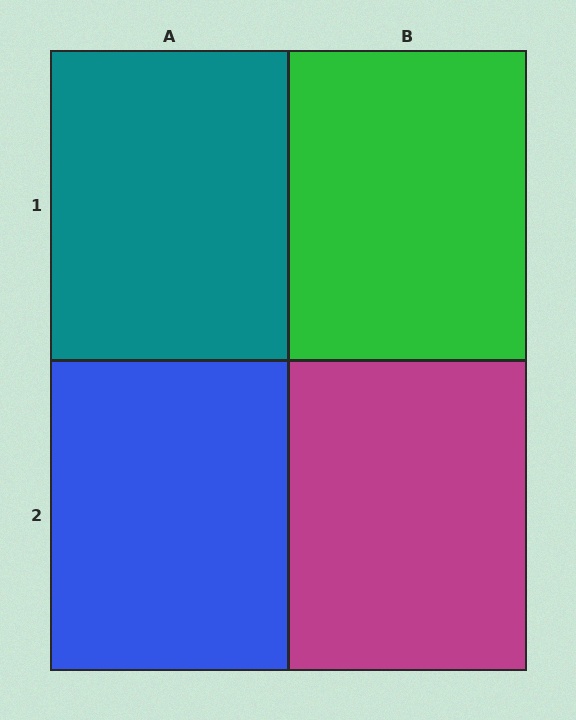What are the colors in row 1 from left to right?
Teal, green.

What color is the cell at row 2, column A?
Blue.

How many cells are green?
1 cell is green.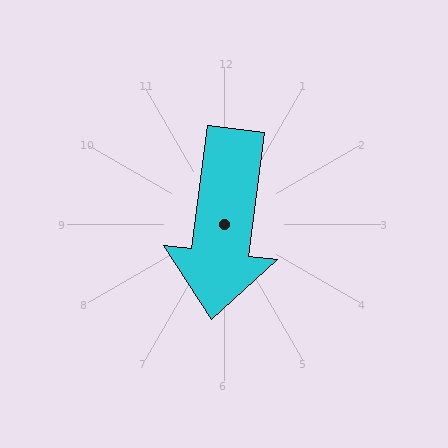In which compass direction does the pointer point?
South.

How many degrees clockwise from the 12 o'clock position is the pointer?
Approximately 187 degrees.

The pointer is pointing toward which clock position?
Roughly 6 o'clock.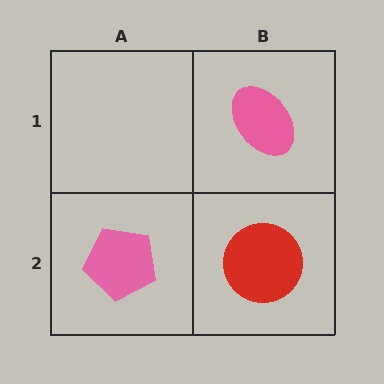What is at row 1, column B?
A pink ellipse.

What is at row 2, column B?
A red circle.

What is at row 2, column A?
A pink pentagon.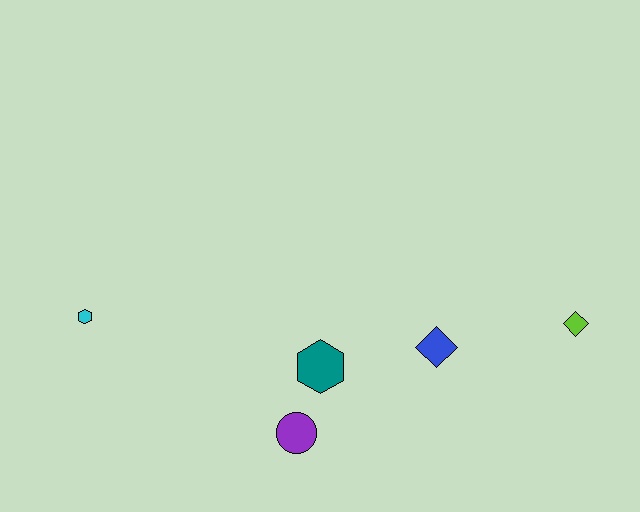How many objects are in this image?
There are 5 objects.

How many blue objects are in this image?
There is 1 blue object.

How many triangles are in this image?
There are no triangles.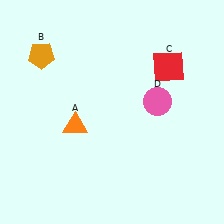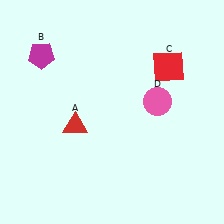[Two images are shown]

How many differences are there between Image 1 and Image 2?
There are 2 differences between the two images.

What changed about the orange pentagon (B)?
In Image 1, B is orange. In Image 2, it changed to magenta.